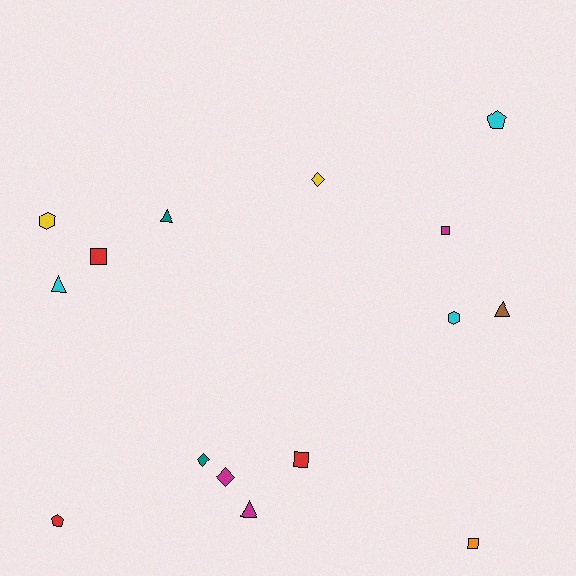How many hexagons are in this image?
There are 2 hexagons.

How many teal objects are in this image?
There are 2 teal objects.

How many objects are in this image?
There are 15 objects.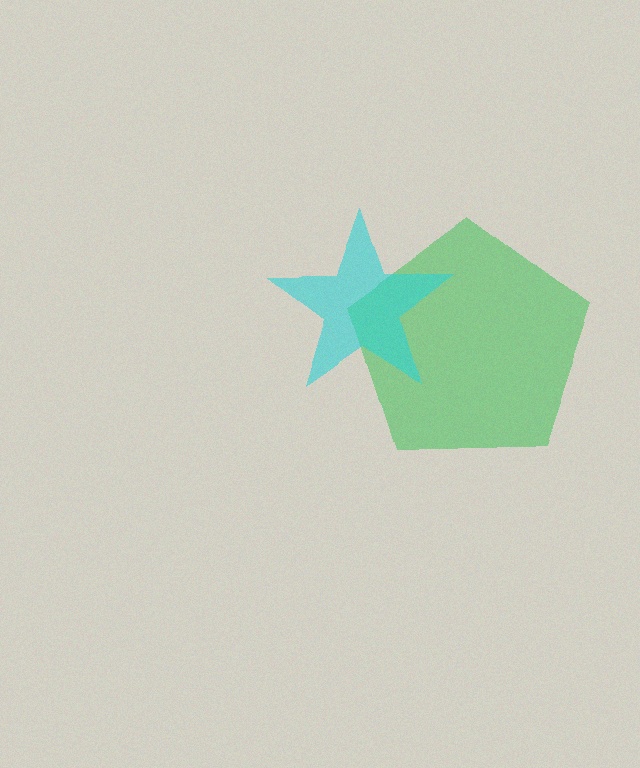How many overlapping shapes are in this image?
There are 2 overlapping shapes in the image.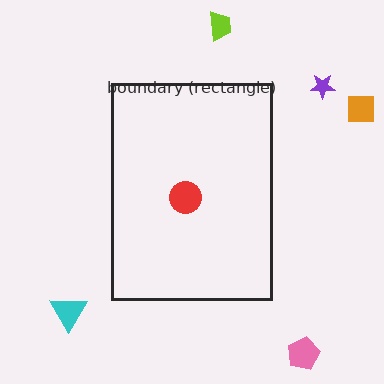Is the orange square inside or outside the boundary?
Outside.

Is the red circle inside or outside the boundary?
Inside.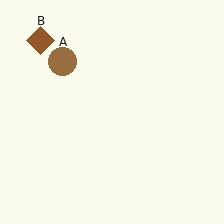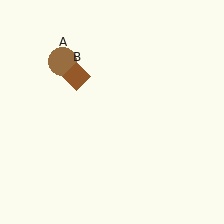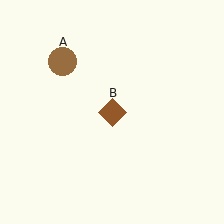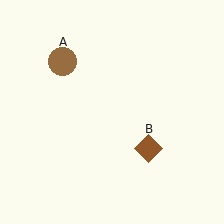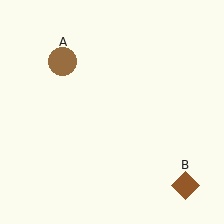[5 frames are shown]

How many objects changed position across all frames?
1 object changed position: brown diamond (object B).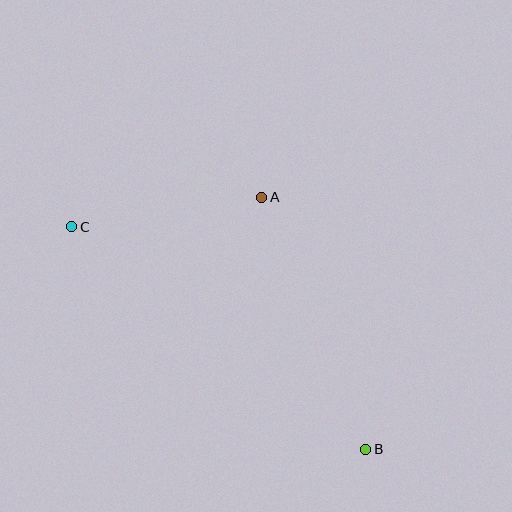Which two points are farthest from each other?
Points B and C are farthest from each other.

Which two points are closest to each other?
Points A and C are closest to each other.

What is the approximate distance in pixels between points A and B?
The distance between A and B is approximately 273 pixels.